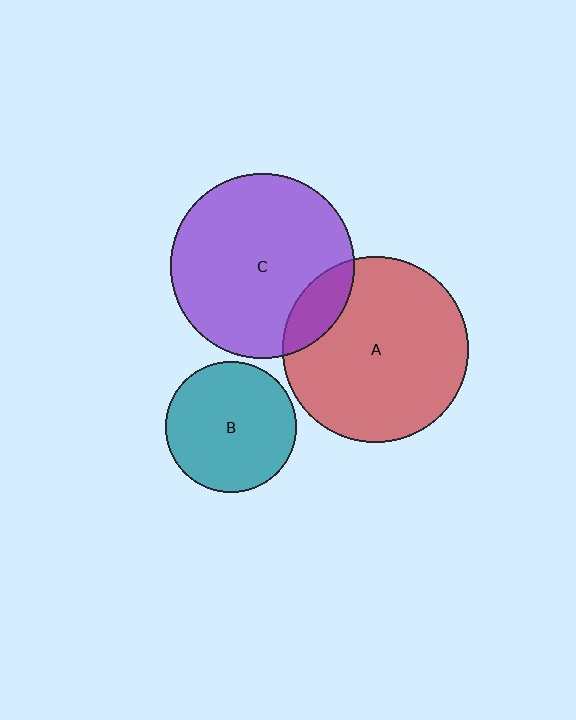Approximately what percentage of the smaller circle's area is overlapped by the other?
Approximately 15%.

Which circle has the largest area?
Circle A (red).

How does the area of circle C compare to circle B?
Approximately 2.0 times.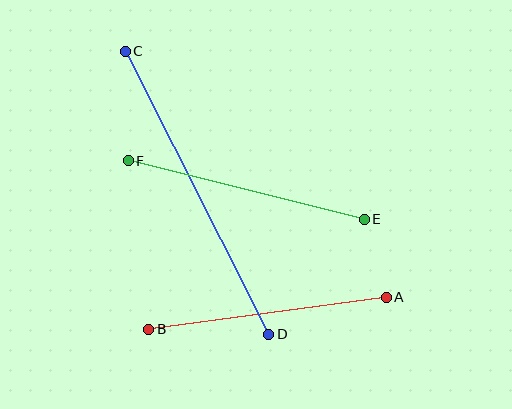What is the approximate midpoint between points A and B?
The midpoint is at approximately (267, 313) pixels.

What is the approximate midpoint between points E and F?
The midpoint is at approximately (246, 190) pixels.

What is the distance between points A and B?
The distance is approximately 239 pixels.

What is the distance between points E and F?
The distance is approximately 243 pixels.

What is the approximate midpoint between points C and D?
The midpoint is at approximately (197, 193) pixels.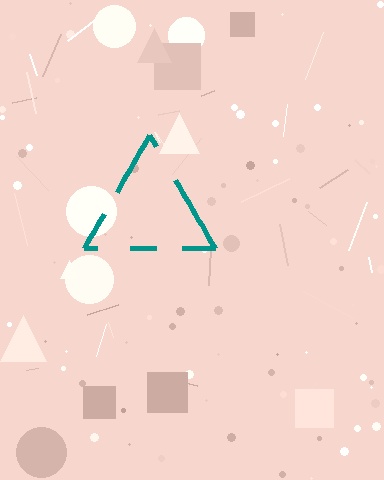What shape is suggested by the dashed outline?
The dashed outline suggests a triangle.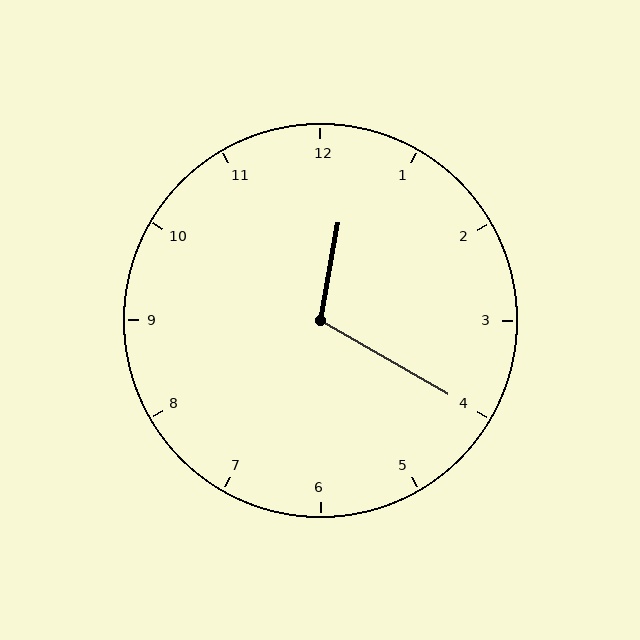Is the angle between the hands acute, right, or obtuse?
It is obtuse.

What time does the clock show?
12:20.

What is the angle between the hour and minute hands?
Approximately 110 degrees.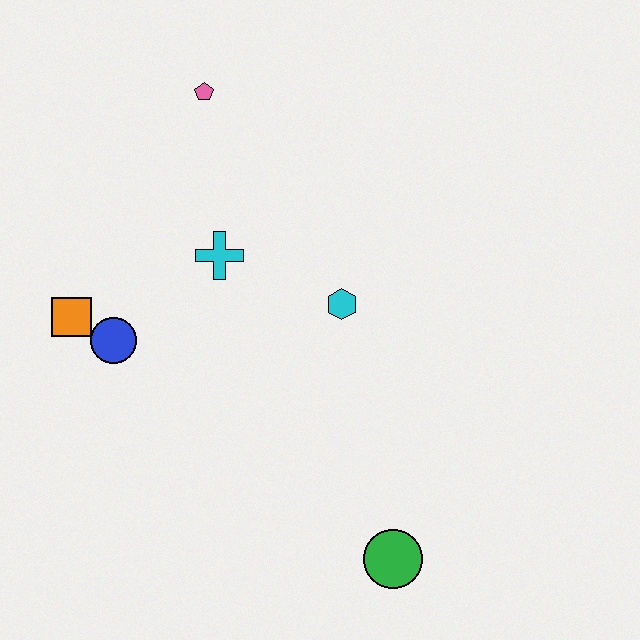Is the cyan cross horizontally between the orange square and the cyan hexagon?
Yes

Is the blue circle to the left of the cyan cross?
Yes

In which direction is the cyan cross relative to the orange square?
The cyan cross is to the right of the orange square.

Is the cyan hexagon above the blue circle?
Yes